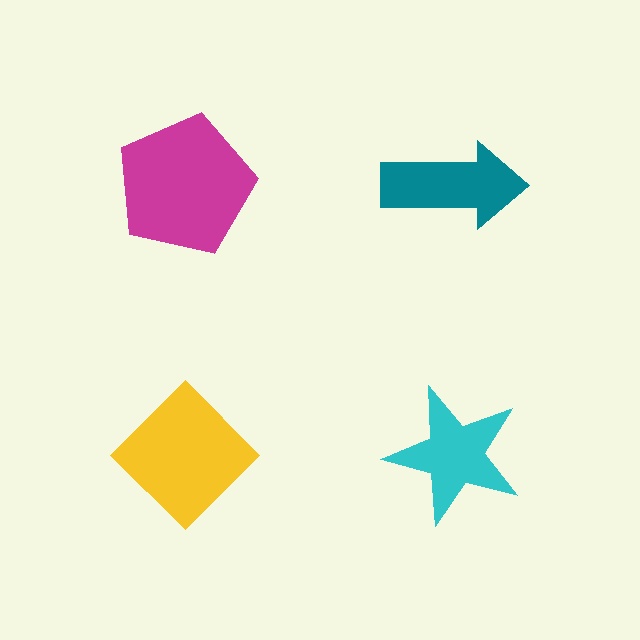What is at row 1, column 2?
A teal arrow.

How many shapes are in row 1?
2 shapes.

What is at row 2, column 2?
A cyan star.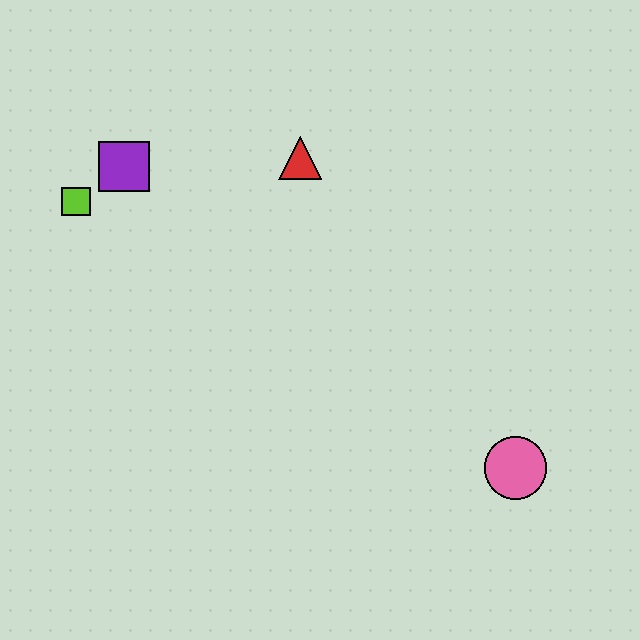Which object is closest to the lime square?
The purple square is closest to the lime square.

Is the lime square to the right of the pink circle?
No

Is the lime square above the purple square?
No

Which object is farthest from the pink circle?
The lime square is farthest from the pink circle.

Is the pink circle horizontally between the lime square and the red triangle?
No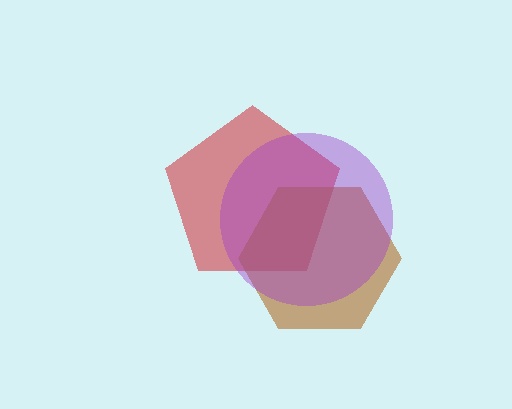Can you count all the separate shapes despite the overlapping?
Yes, there are 3 separate shapes.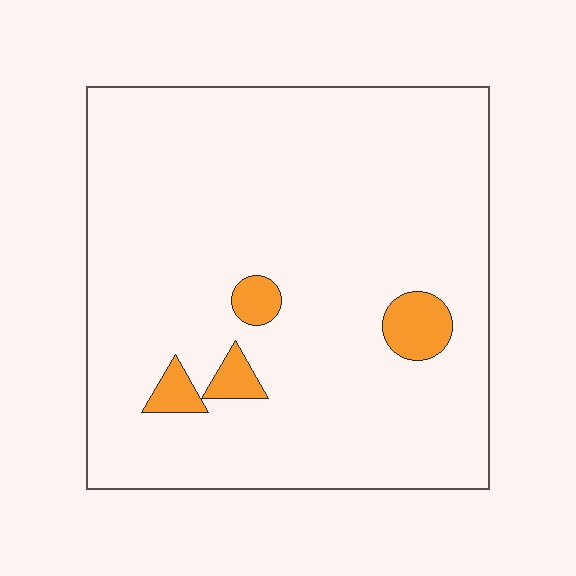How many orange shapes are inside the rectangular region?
4.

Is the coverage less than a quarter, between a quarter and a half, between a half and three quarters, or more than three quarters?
Less than a quarter.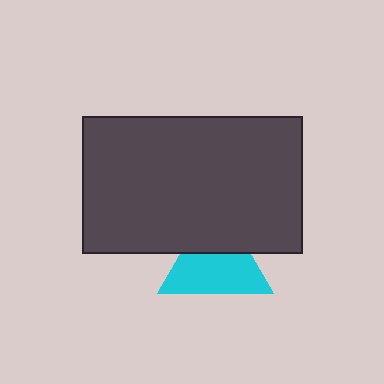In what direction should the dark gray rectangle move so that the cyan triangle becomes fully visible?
The dark gray rectangle should move up. That is the shortest direction to clear the overlap and leave the cyan triangle fully visible.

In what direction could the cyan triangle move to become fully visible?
The cyan triangle could move down. That would shift it out from behind the dark gray rectangle entirely.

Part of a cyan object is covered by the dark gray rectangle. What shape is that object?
It is a triangle.